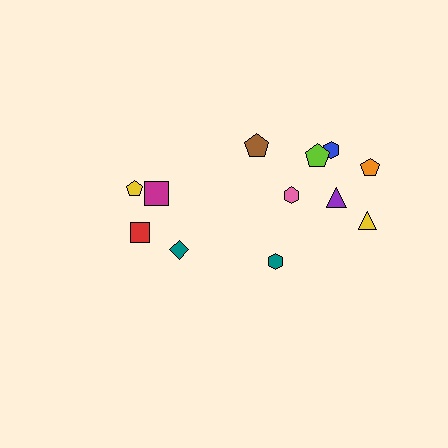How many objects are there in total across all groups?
There are 12 objects.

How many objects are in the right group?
There are 8 objects.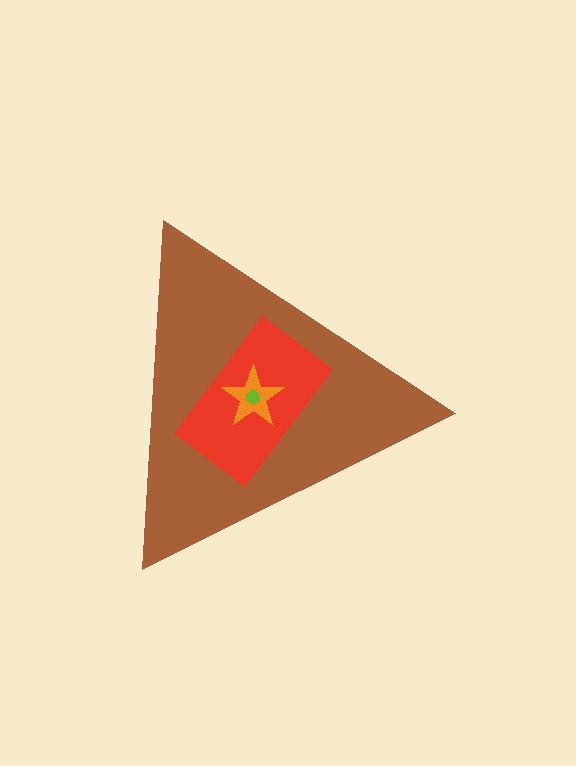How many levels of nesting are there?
4.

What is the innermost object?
The lime hexagon.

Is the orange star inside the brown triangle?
Yes.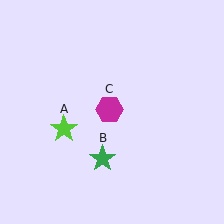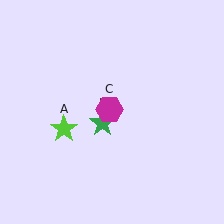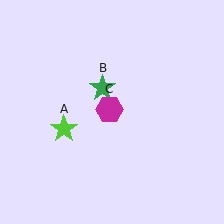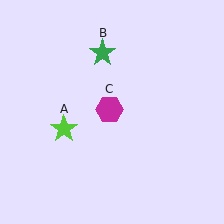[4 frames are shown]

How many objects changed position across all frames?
1 object changed position: green star (object B).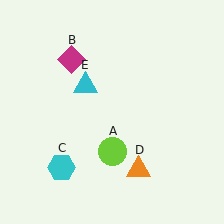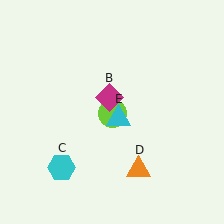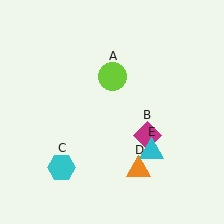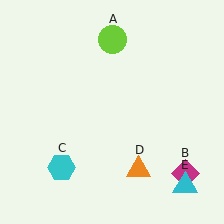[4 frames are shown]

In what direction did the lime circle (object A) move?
The lime circle (object A) moved up.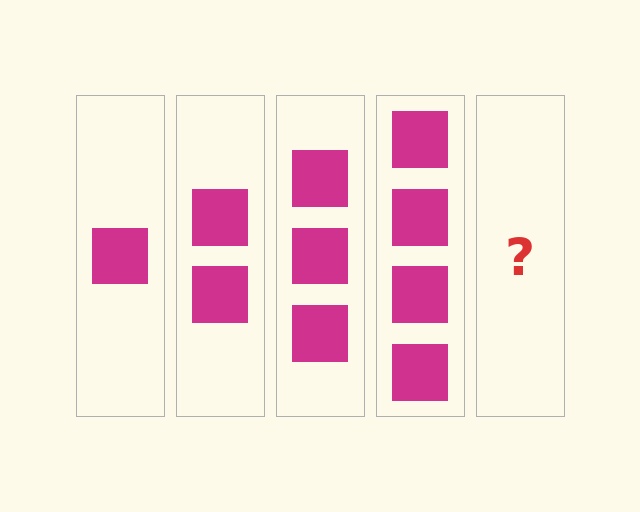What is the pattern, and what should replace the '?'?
The pattern is that each step adds one more square. The '?' should be 5 squares.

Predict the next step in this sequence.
The next step is 5 squares.